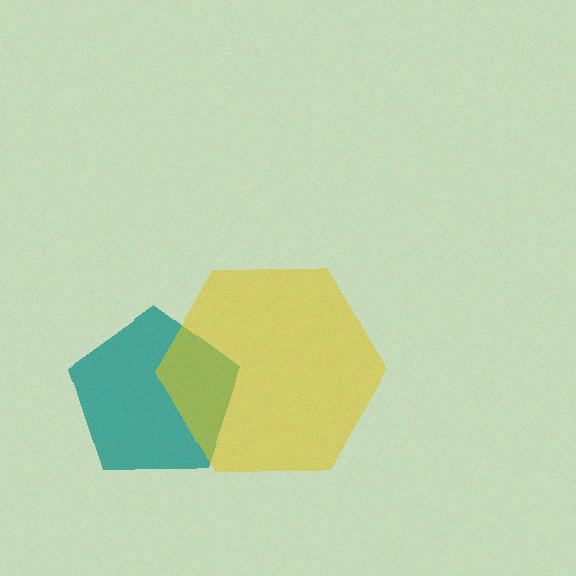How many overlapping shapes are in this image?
There are 2 overlapping shapes in the image.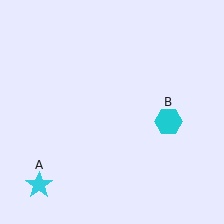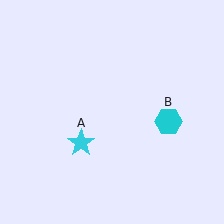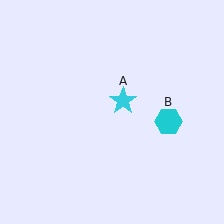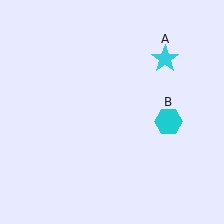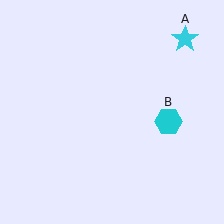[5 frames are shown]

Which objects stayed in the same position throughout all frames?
Cyan hexagon (object B) remained stationary.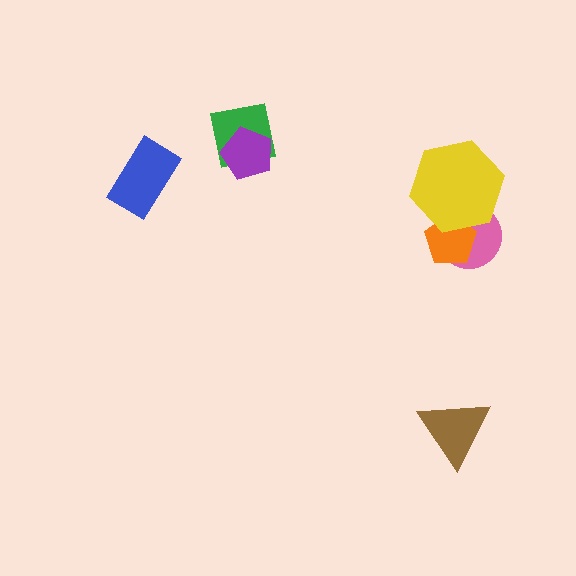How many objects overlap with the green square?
1 object overlaps with the green square.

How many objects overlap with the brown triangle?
0 objects overlap with the brown triangle.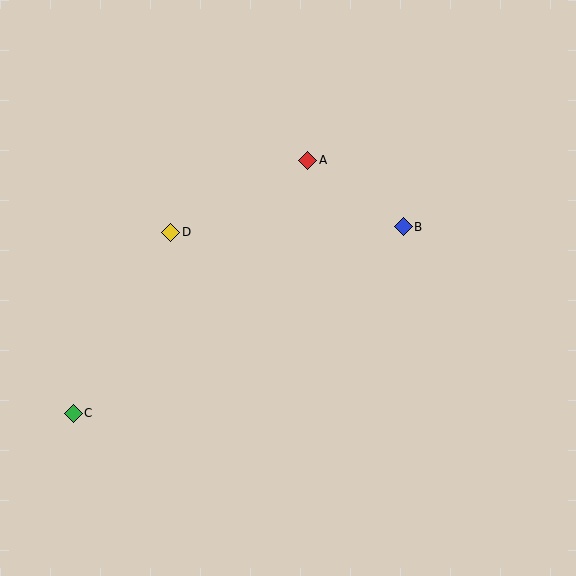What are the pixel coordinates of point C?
Point C is at (73, 413).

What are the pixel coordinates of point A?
Point A is at (308, 160).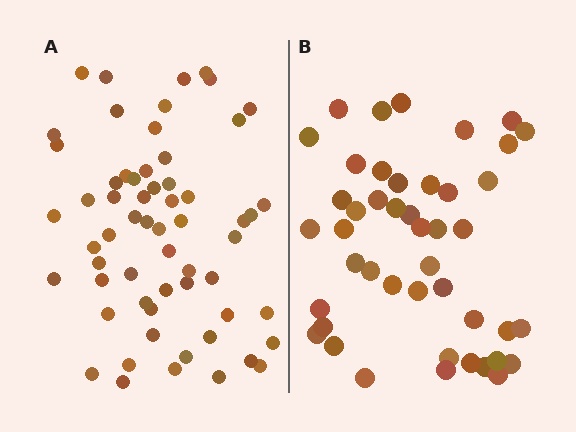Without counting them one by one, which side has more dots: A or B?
Region A (the left region) has more dots.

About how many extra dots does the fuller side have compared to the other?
Region A has approximately 15 more dots than region B.